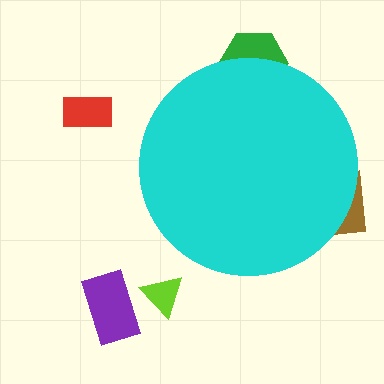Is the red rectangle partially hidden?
No, the red rectangle is fully visible.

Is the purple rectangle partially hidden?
No, the purple rectangle is fully visible.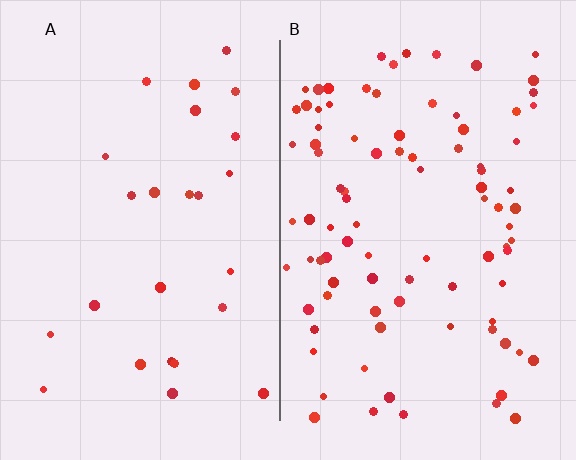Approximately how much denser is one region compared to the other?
Approximately 3.5× — region B over region A.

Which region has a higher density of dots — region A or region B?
B (the right).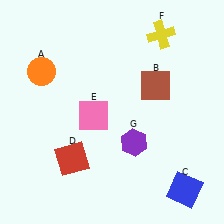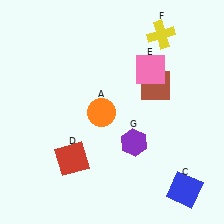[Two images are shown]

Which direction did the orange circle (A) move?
The orange circle (A) moved right.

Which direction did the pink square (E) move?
The pink square (E) moved right.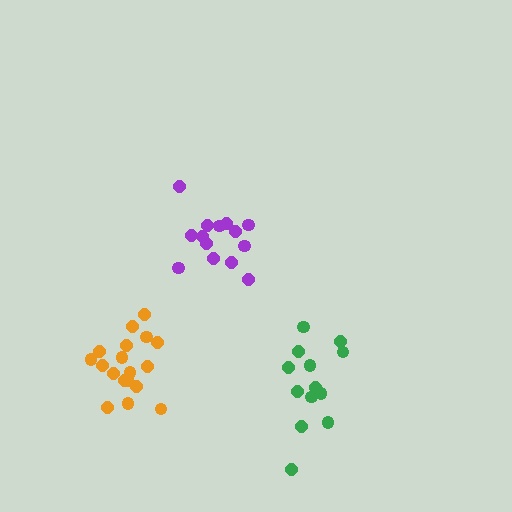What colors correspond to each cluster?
The clusters are colored: green, purple, orange.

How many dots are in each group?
Group 1: 13 dots, Group 2: 14 dots, Group 3: 18 dots (45 total).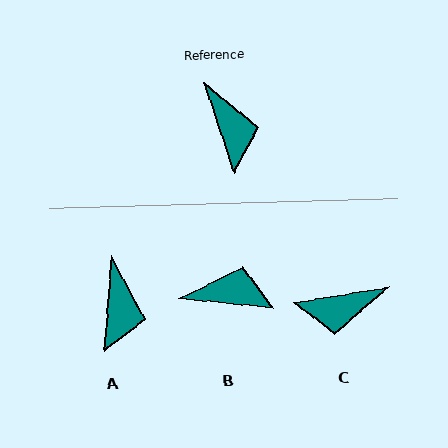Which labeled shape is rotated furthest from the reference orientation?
C, about 100 degrees away.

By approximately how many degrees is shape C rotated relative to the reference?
Approximately 100 degrees clockwise.